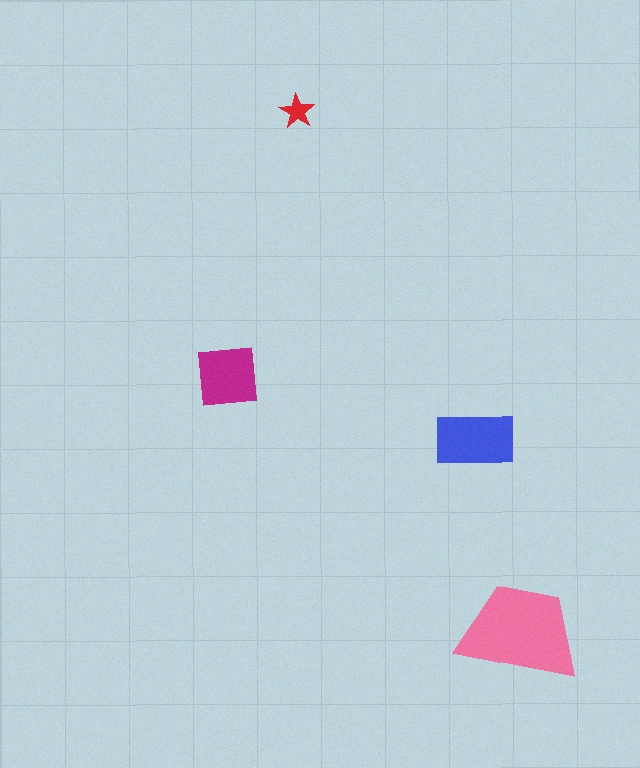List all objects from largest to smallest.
The pink trapezoid, the blue rectangle, the magenta square, the red star.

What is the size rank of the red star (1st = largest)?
4th.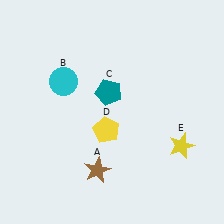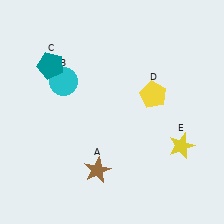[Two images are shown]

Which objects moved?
The objects that moved are: the teal pentagon (C), the yellow pentagon (D).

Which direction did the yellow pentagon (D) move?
The yellow pentagon (D) moved right.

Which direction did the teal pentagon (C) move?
The teal pentagon (C) moved left.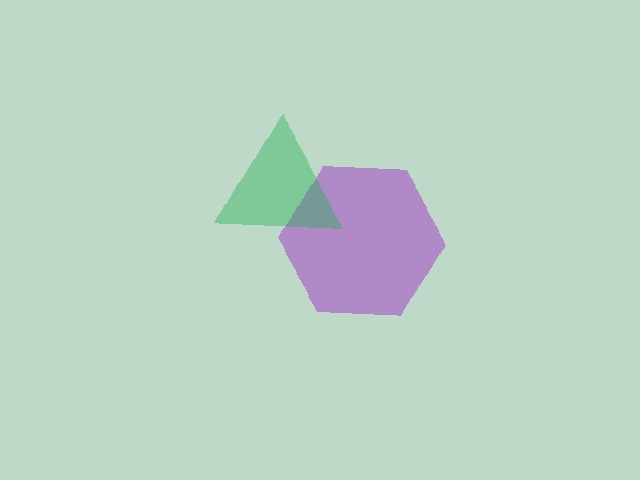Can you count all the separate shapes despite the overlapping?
Yes, there are 2 separate shapes.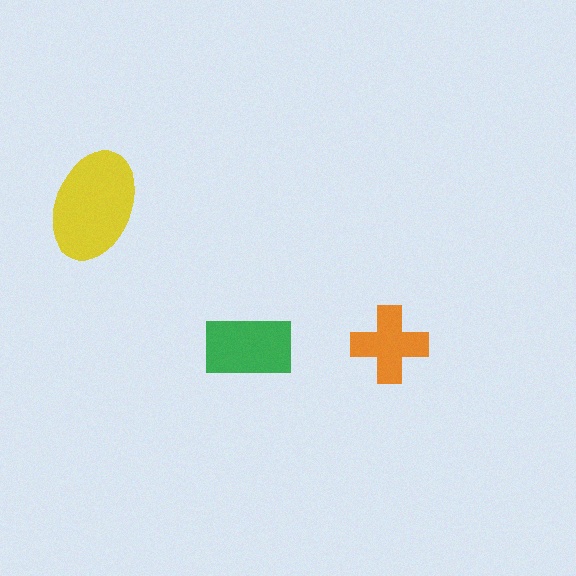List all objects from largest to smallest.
The yellow ellipse, the green rectangle, the orange cross.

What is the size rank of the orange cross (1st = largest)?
3rd.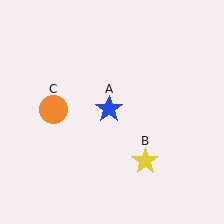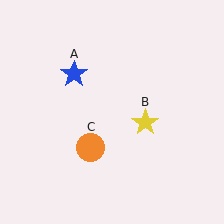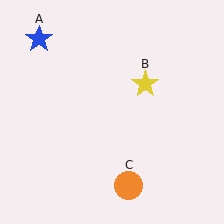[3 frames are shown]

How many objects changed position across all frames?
3 objects changed position: blue star (object A), yellow star (object B), orange circle (object C).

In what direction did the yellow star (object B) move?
The yellow star (object B) moved up.